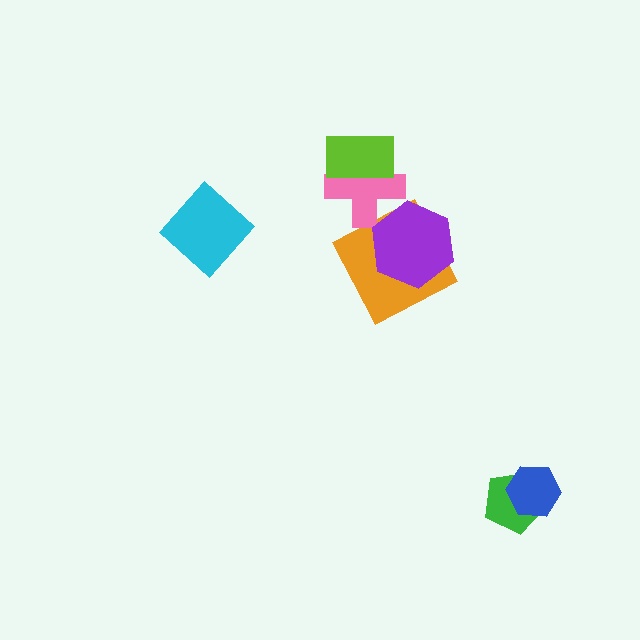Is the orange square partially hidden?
Yes, it is partially covered by another shape.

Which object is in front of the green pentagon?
The blue hexagon is in front of the green pentagon.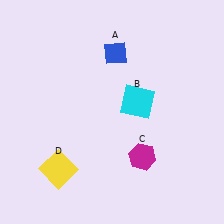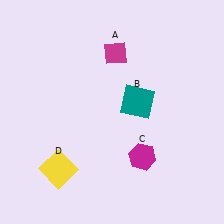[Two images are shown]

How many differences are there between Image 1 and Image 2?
There are 2 differences between the two images.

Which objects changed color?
A changed from blue to magenta. B changed from cyan to teal.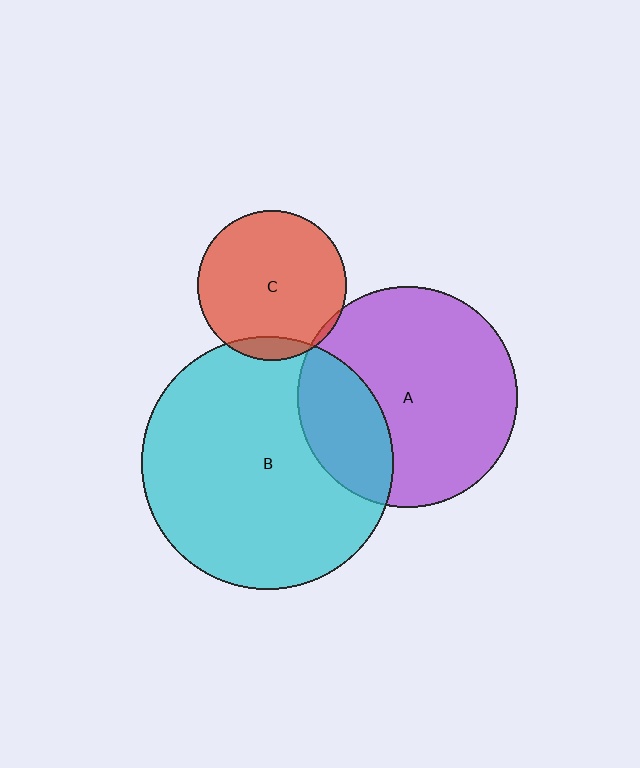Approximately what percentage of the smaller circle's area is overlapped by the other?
Approximately 5%.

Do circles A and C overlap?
Yes.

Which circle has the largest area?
Circle B (cyan).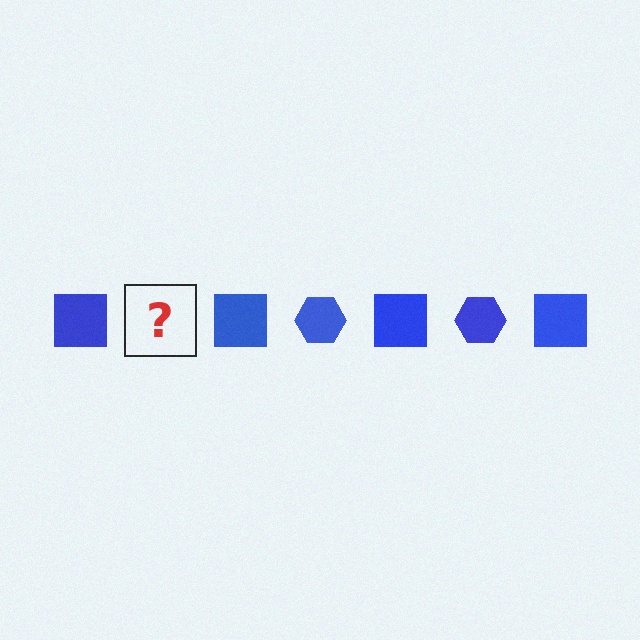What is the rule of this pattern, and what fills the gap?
The rule is that the pattern cycles through square, hexagon shapes in blue. The gap should be filled with a blue hexagon.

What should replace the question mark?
The question mark should be replaced with a blue hexagon.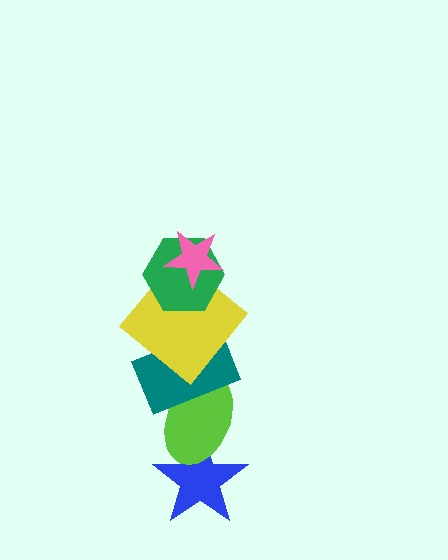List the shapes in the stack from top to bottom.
From top to bottom: the pink star, the green hexagon, the yellow diamond, the teal rectangle, the lime ellipse, the blue star.